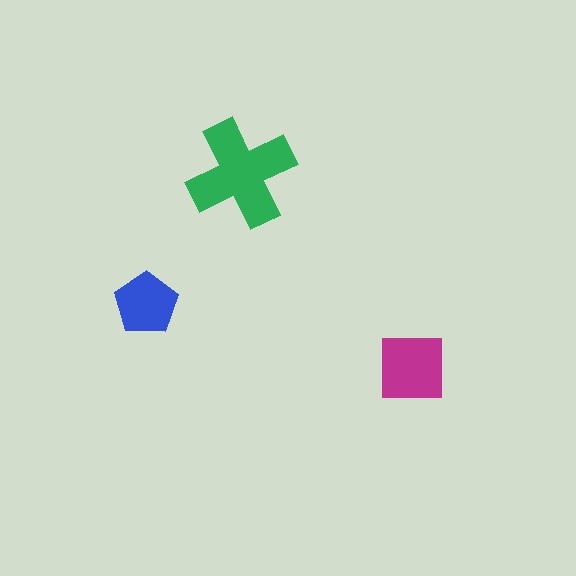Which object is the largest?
The green cross.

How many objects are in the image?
There are 3 objects in the image.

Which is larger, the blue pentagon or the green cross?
The green cross.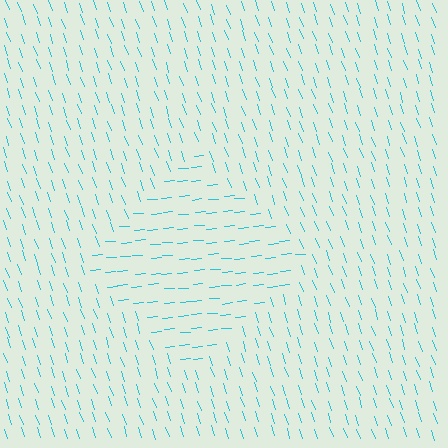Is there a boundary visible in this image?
Yes, there is a texture boundary formed by a change in line orientation.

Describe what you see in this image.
The image is filled with small cyan line segments. A diamond region in the image has lines oriented differently from the surrounding lines, creating a visible texture boundary.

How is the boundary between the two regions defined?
The boundary is defined purely by a change in line orientation (approximately 75 degrees difference). All lines are the same color and thickness.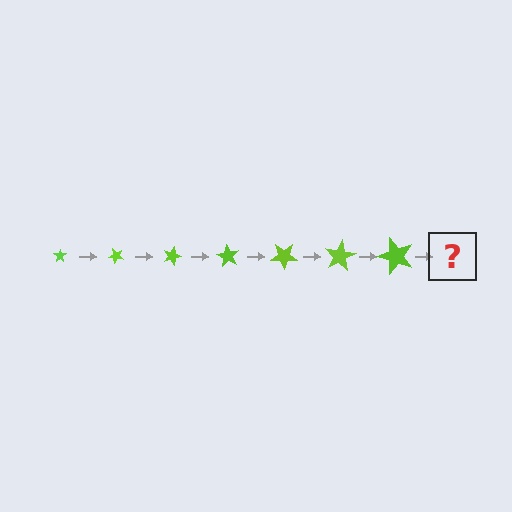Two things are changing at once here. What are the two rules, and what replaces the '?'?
The two rules are that the star grows larger each step and it rotates 45 degrees each step. The '?' should be a star, larger than the previous one and rotated 315 degrees from the start.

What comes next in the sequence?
The next element should be a star, larger than the previous one and rotated 315 degrees from the start.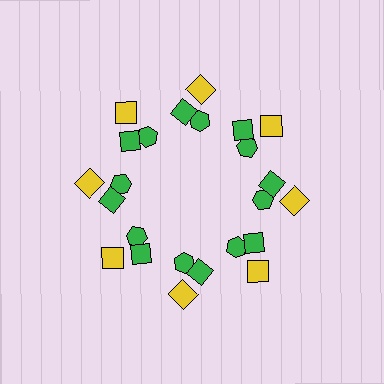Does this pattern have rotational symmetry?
Yes, this pattern has 8-fold rotational symmetry. It looks the same after rotating 45 degrees around the center.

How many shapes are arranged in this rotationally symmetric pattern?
There are 24 shapes, arranged in 8 groups of 3.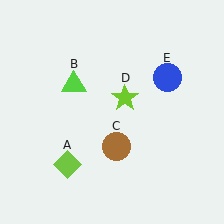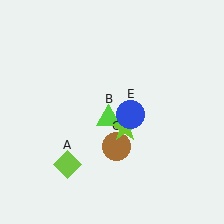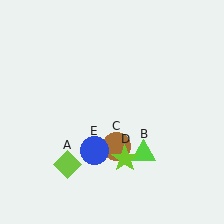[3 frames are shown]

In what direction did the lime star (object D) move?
The lime star (object D) moved down.